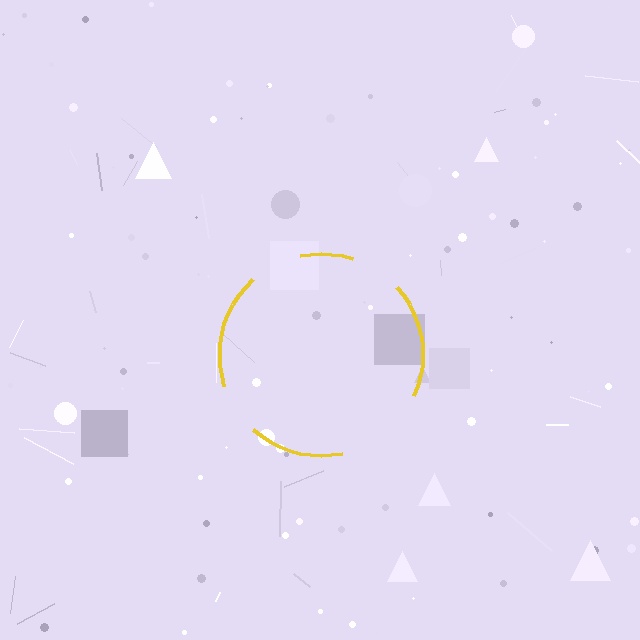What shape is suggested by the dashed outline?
The dashed outline suggests a circle.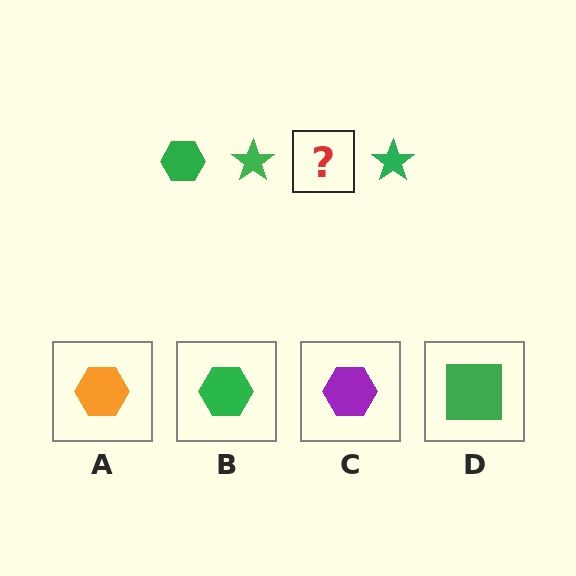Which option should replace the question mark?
Option B.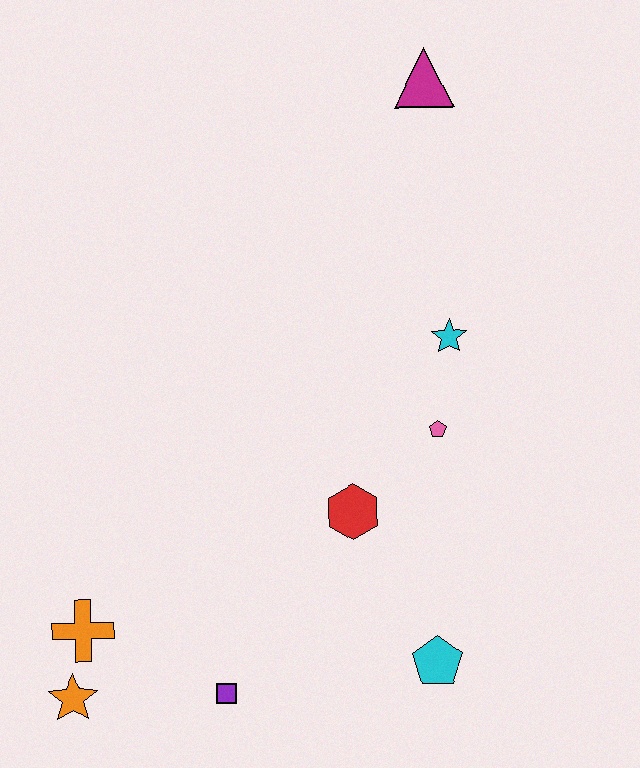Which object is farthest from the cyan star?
The orange star is farthest from the cyan star.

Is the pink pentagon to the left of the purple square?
No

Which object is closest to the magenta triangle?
The cyan star is closest to the magenta triangle.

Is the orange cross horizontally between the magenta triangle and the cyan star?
No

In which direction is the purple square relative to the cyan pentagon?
The purple square is to the left of the cyan pentagon.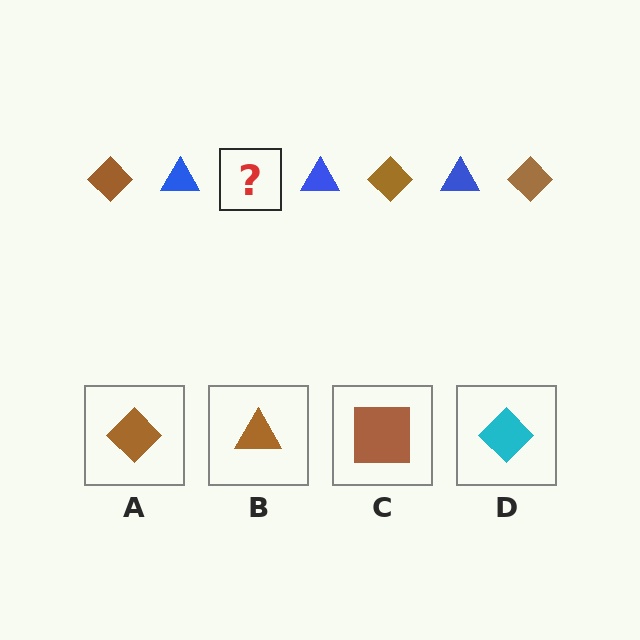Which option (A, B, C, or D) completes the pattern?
A.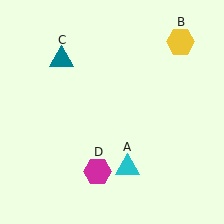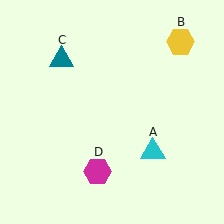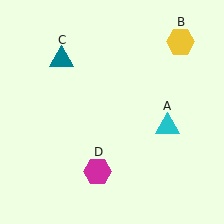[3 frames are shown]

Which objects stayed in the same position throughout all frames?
Yellow hexagon (object B) and teal triangle (object C) and magenta hexagon (object D) remained stationary.